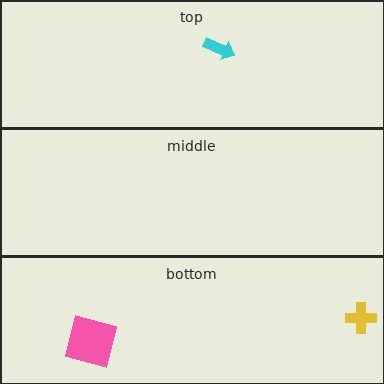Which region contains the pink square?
The bottom region.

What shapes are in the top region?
The cyan arrow.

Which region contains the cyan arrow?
The top region.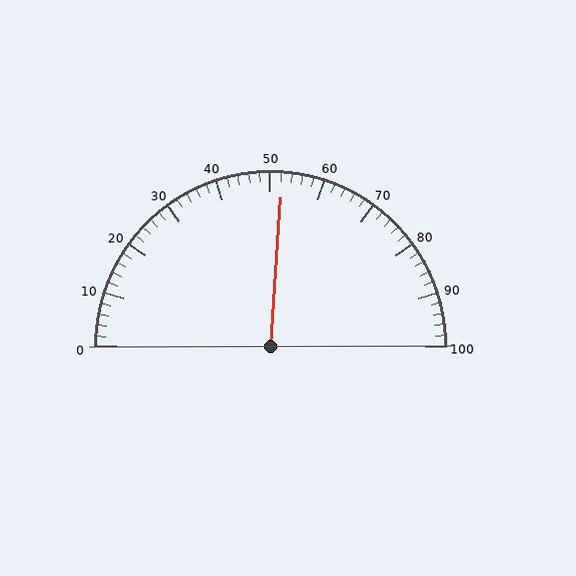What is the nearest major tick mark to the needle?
The nearest major tick mark is 50.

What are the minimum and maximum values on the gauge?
The gauge ranges from 0 to 100.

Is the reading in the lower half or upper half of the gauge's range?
The reading is in the upper half of the range (0 to 100).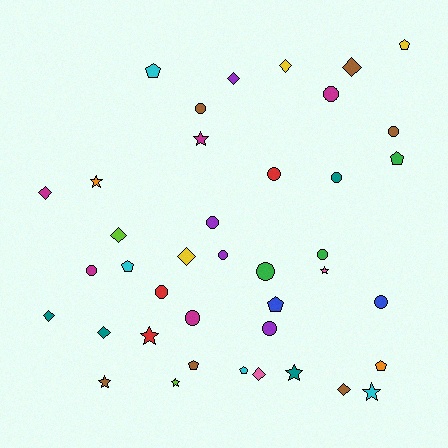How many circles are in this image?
There are 14 circles.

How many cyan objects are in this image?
There are 4 cyan objects.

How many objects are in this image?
There are 40 objects.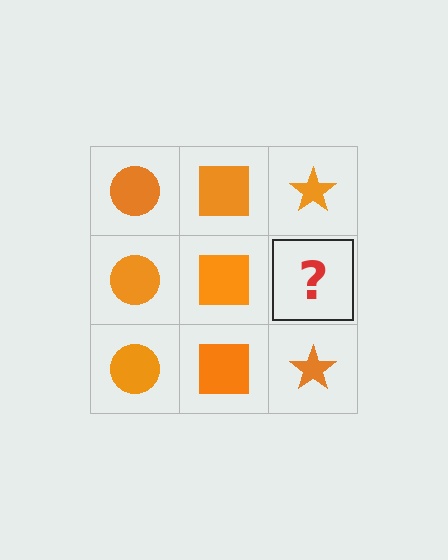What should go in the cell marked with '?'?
The missing cell should contain an orange star.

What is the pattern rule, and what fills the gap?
The rule is that each column has a consistent shape. The gap should be filled with an orange star.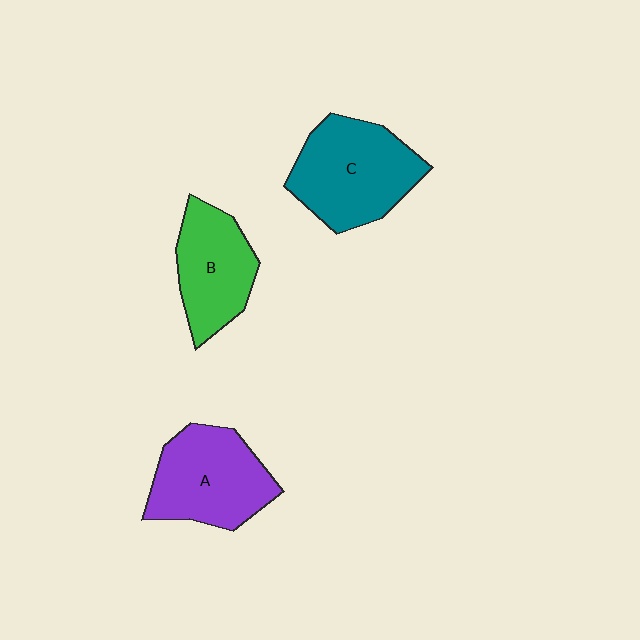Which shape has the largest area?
Shape C (teal).